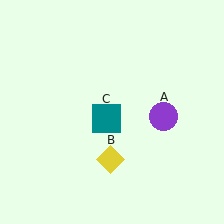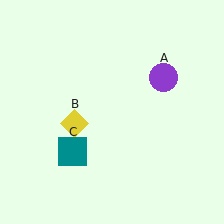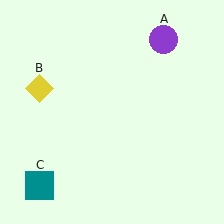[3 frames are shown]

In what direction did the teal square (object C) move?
The teal square (object C) moved down and to the left.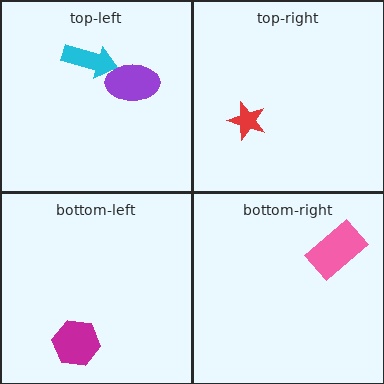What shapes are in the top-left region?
The cyan arrow, the purple ellipse.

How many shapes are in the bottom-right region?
1.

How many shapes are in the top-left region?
2.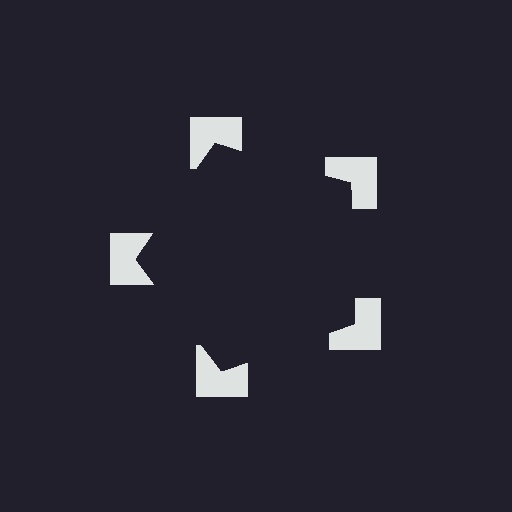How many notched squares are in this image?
There are 5 — one at each vertex of the illusory pentagon.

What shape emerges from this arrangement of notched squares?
An illusory pentagon — its edges are inferred from the aligned wedge cuts in the notched squares, not physically drawn.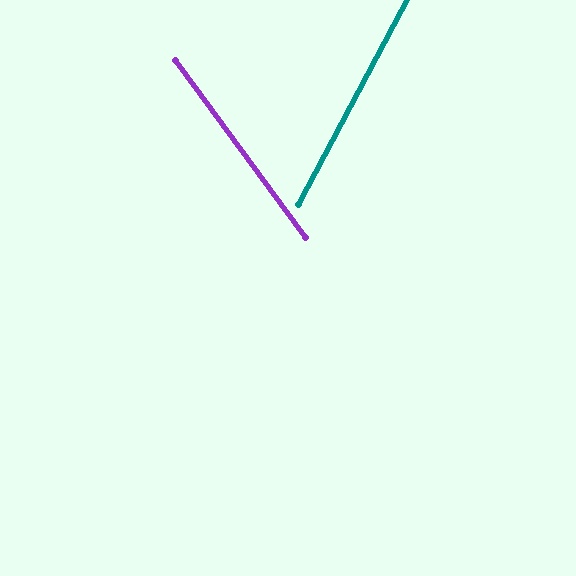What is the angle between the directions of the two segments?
Approximately 64 degrees.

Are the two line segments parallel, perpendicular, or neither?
Neither parallel nor perpendicular — they differ by about 64°.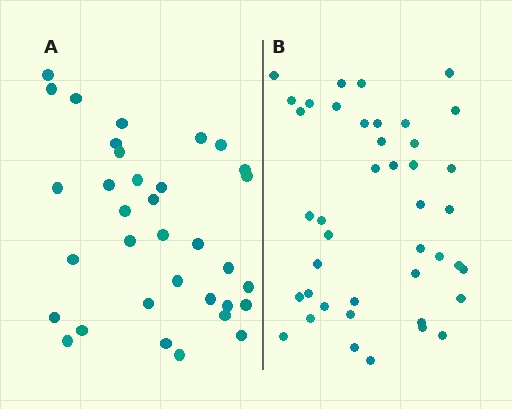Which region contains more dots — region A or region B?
Region B (the right region) has more dots.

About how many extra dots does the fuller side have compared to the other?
Region B has roughly 8 or so more dots than region A.